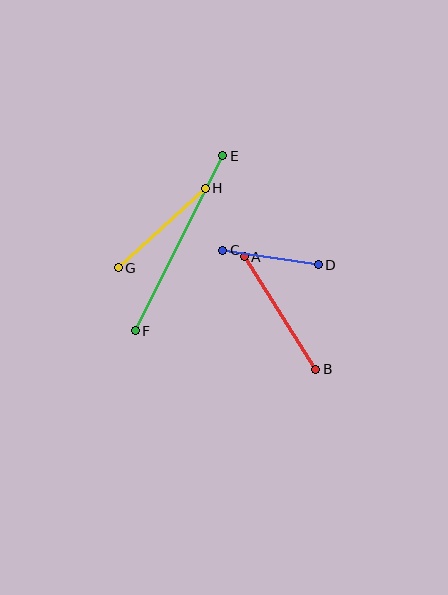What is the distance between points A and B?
The distance is approximately 133 pixels.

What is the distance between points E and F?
The distance is approximately 195 pixels.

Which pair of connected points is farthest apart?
Points E and F are farthest apart.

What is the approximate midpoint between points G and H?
The midpoint is at approximately (162, 228) pixels.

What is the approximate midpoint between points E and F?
The midpoint is at approximately (179, 243) pixels.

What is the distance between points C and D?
The distance is approximately 97 pixels.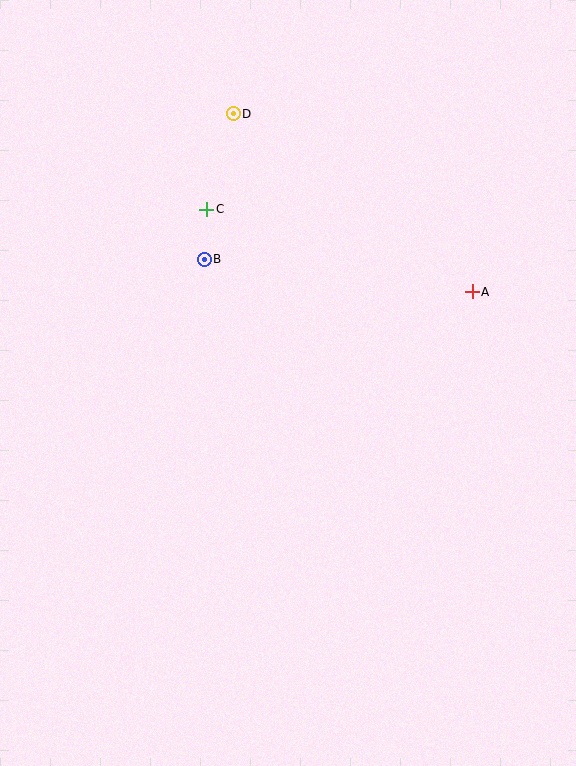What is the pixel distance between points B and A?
The distance between B and A is 270 pixels.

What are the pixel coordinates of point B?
Point B is at (204, 259).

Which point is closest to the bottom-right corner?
Point A is closest to the bottom-right corner.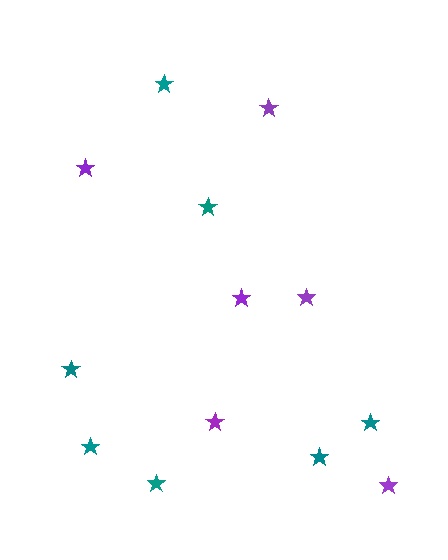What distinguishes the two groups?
There are 2 groups: one group of purple stars (6) and one group of teal stars (7).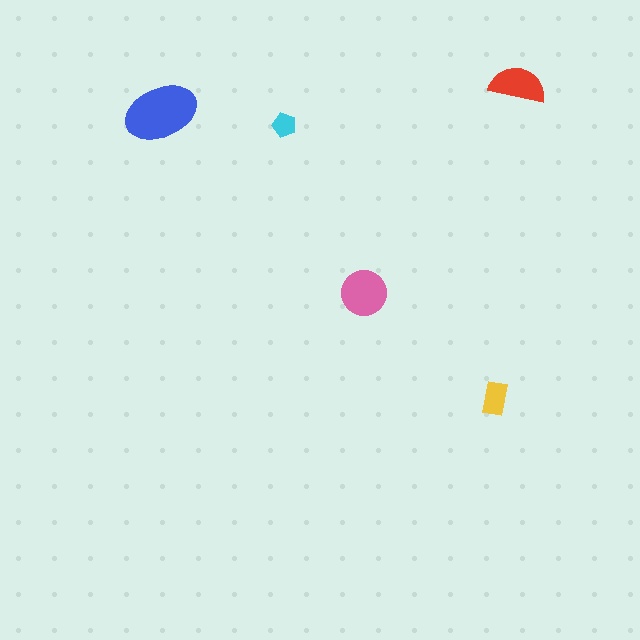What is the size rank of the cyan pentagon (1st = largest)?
5th.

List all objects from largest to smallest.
The blue ellipse, the pink circle, the red semicircle, the yellow rectangle, the cyan pentagon.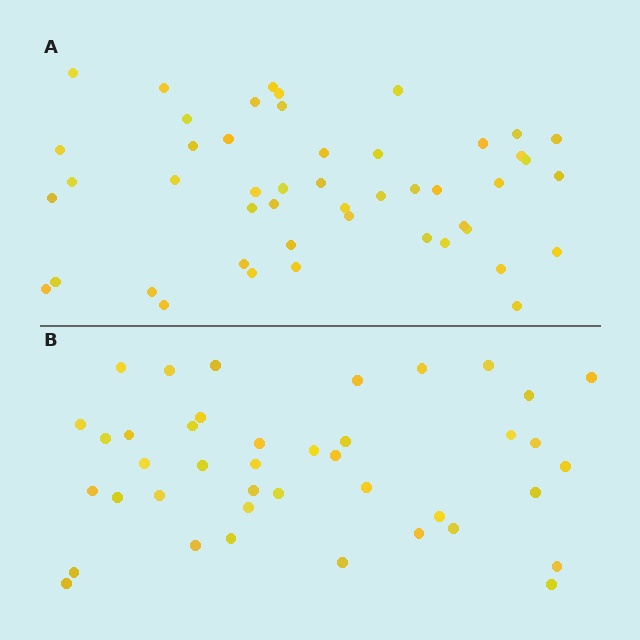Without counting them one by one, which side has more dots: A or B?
Region A (the top region) has more dots.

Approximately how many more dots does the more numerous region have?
Region A has roughly 8 or so more dots than region B.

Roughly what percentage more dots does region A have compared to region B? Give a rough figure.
About 15% more.